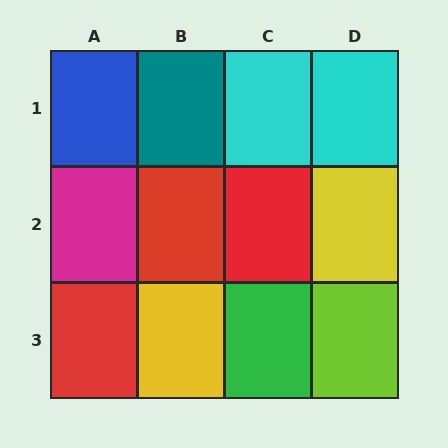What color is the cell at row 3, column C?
Green.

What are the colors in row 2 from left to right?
Magenta, red, red, yellow.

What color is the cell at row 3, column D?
Lime.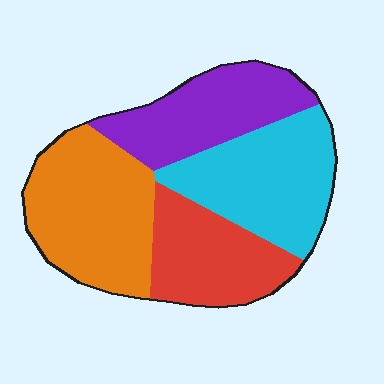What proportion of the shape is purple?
Purple takes up about one fifth (1/5) of the shape.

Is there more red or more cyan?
Cyan.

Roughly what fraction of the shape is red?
Red covers about 20% of the shape.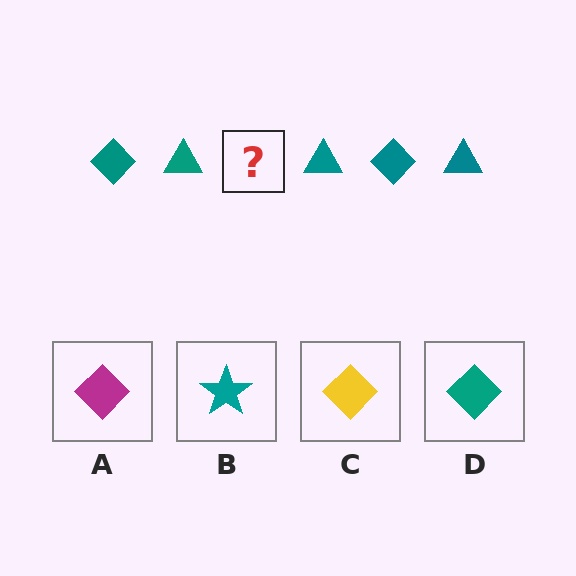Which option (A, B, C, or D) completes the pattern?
D.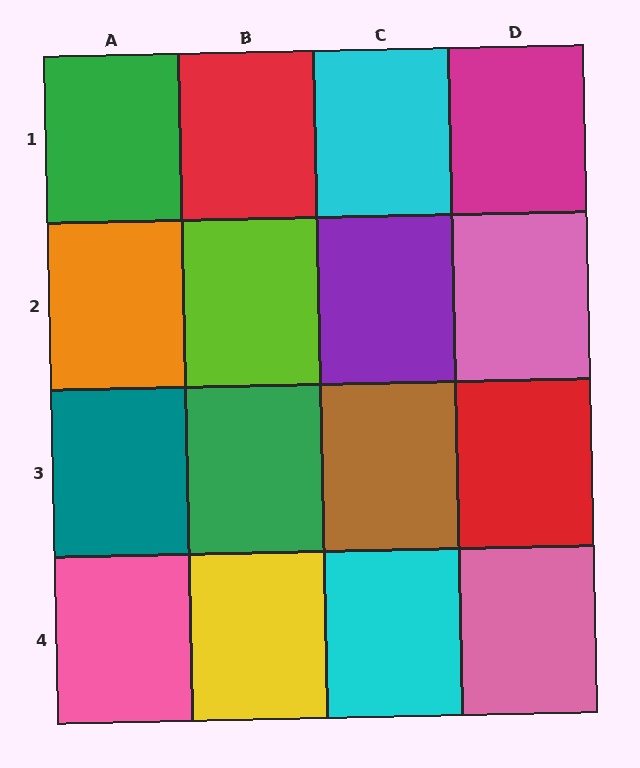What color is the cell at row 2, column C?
Purple.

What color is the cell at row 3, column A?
Teal.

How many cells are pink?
3 cells are pink.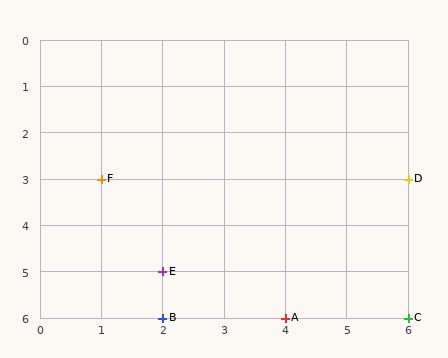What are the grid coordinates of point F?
Point F is at grid coordinates (1, 3).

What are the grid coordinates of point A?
Point A is at grid coordinates (4, 6).